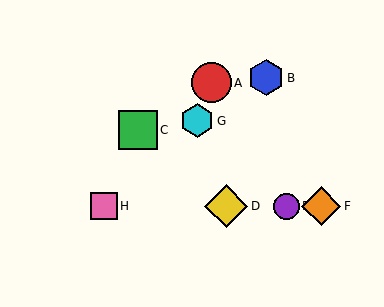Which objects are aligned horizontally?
Objects D, E, F, H are aligned horizontally.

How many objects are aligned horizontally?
4 objects (D, E, F, H) are aligned horizontally.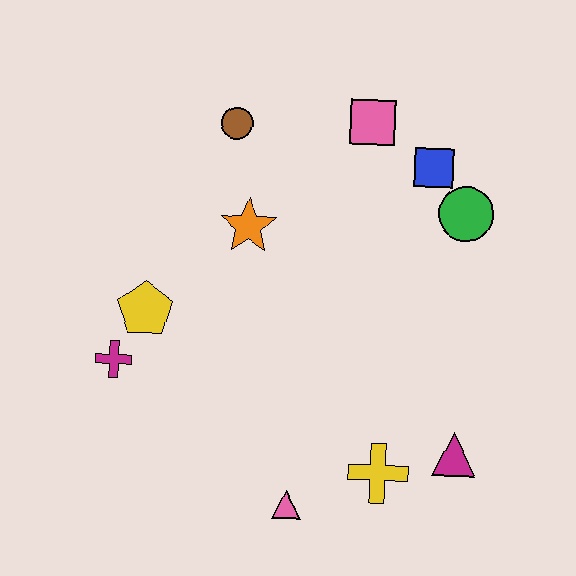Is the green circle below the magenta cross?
No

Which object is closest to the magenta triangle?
The yellow cross is closest to the magenta triangle.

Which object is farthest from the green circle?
The magenta cross is farthest from the green circle.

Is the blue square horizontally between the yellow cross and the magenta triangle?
Yes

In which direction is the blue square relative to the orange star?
The blue square is to the right of the orange star.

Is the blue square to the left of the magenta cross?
No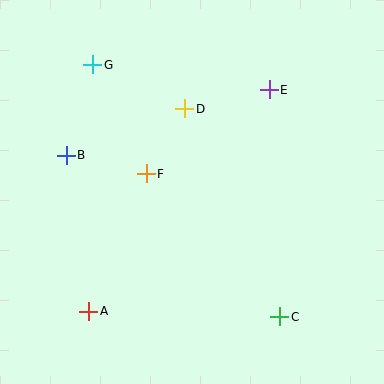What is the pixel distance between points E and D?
The distance between E and D is 87 pixels.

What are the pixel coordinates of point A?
Point A is at (89, 311).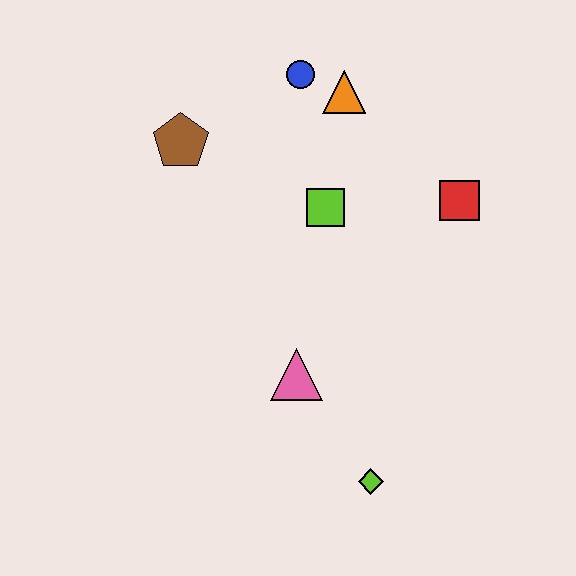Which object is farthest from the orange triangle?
The lime diamond is farthest from the orange triangle.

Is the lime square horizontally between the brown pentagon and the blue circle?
No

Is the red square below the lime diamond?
No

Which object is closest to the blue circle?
The orange triangle is closest to the blue circle.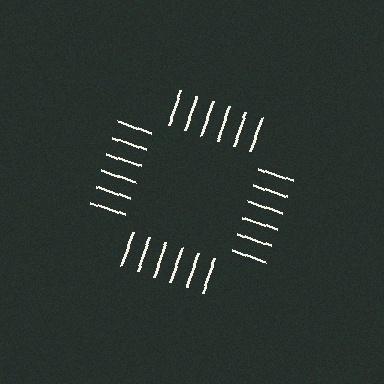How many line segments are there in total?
24 — 6 along each of the 4 edges.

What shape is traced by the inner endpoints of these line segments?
An illusory square — the line segments terminate on its edges but no continuous stroke is drawn.